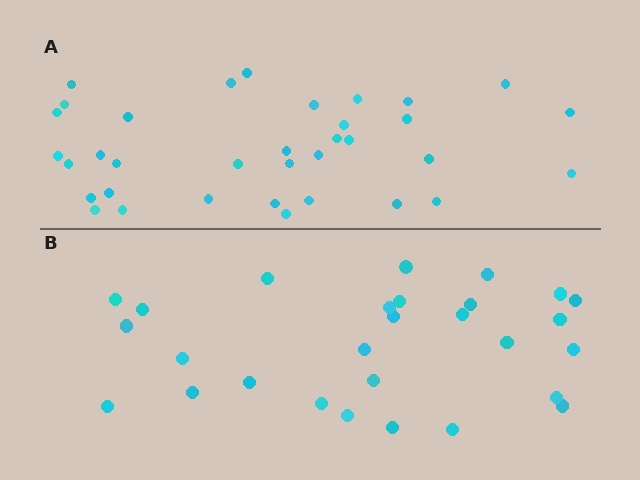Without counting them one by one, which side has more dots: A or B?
Region A (the top region) has more dots.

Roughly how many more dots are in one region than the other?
Region A has roughly 8 or so more dots than region B.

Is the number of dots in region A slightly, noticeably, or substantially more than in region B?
Region A has noticeably more, but not dramatically so. The ratio is roughly 1.2 to 1.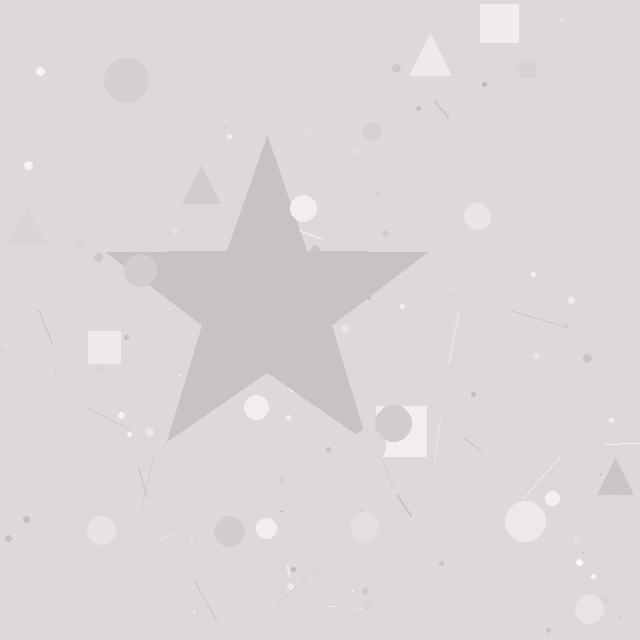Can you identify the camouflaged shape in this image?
The camouflaged shape is a star.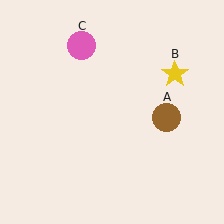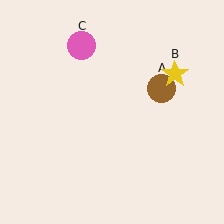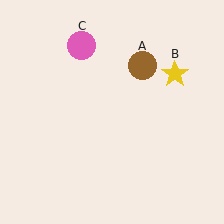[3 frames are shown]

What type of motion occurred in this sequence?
The brown circle (object A) rotated counterclockwise around the center of the scene.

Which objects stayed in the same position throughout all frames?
Yellow star (object B) and pink circle (object C) remained stationary.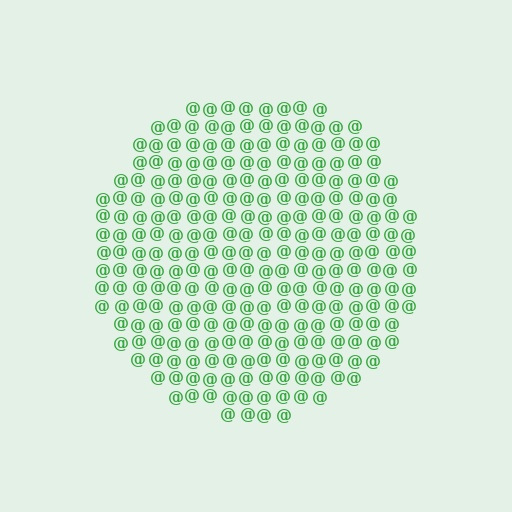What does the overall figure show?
The overall figure shows a circle.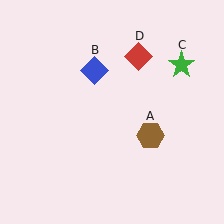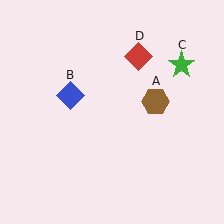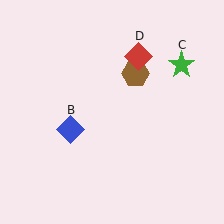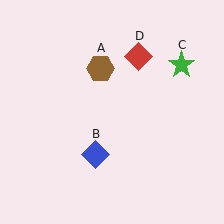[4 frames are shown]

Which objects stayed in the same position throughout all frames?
Green star (object C) and red diamond (object D) remained stationary.